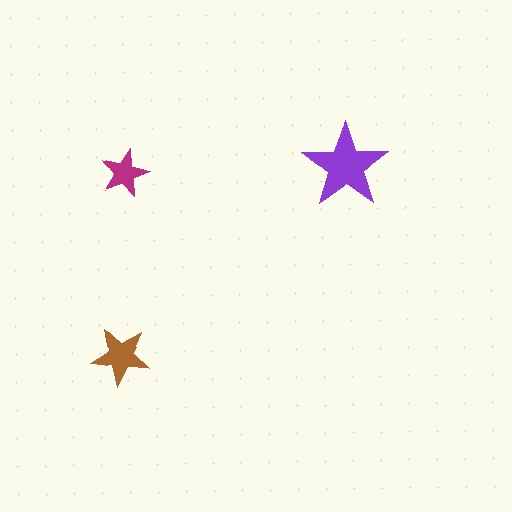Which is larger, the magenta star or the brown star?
The brown one.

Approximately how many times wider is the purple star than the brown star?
About 1.5 times wider.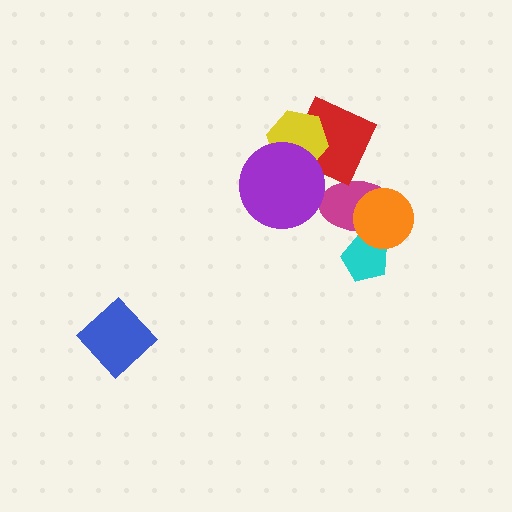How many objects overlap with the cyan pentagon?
2 objects overlap with the cyan pentagon.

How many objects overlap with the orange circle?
2 objects overlap with the orange circle.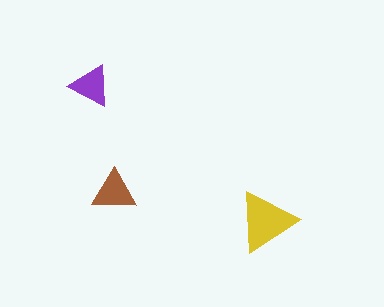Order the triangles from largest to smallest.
the yellow one, the brown one, the purple one.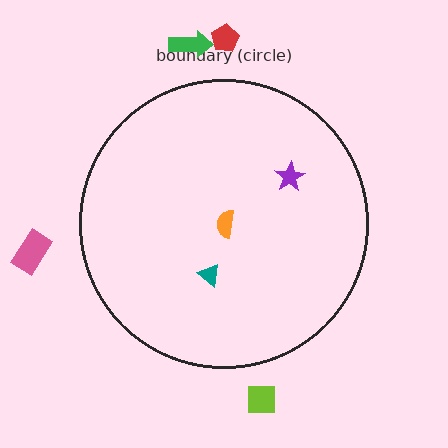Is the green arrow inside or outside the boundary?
Outside.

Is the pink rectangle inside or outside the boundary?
Outside.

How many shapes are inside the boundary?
3 inside, 4 outside.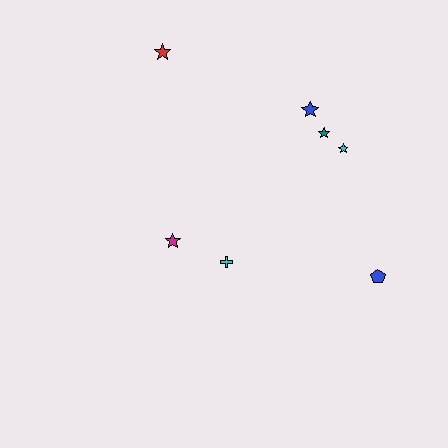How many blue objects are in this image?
There are 2 blue objects.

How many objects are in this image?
There are 7 objects.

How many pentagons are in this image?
There is 1 pentagon.